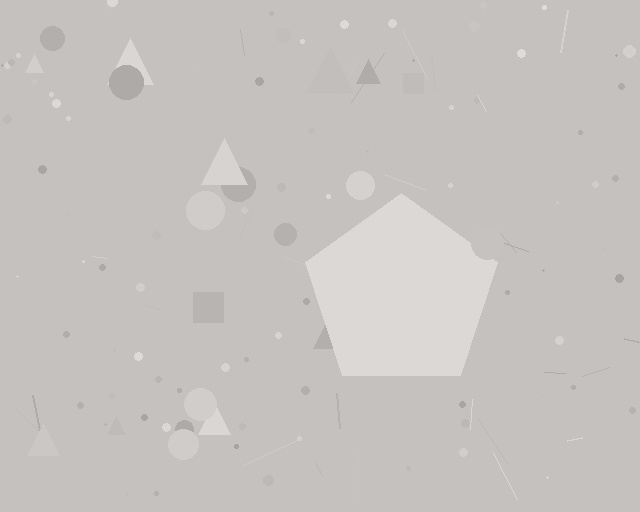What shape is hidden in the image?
A pentagon is hidden in the image.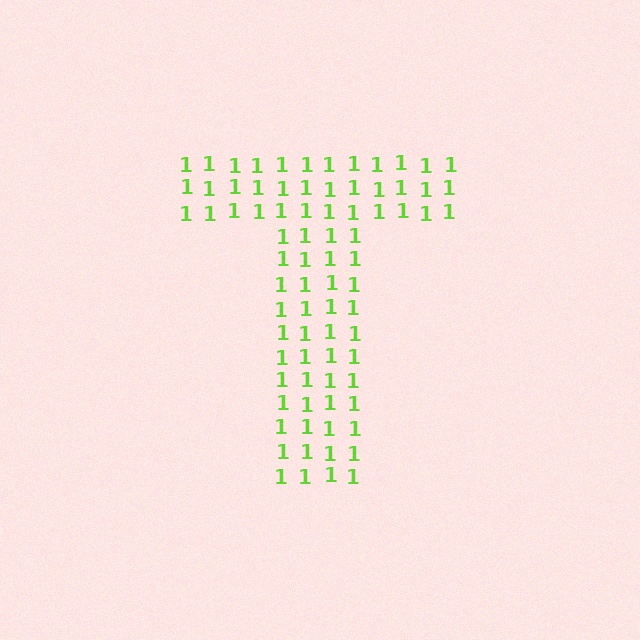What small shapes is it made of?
It is made of small digit 1's.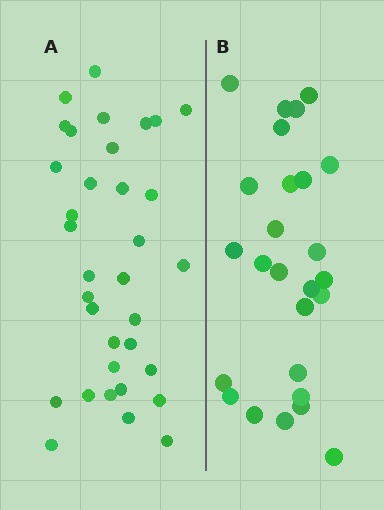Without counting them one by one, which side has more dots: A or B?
Region A (the left region) has more dots.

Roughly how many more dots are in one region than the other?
Region A has roughly 8 or so more dots than region B.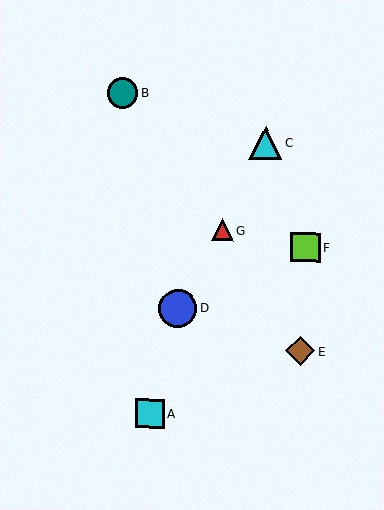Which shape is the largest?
The blue circle (labeled D) is the largest.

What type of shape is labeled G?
Shape G is a red triangle.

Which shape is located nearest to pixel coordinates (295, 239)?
The lime square (labeled F) at (306, 247) is nearest to that location.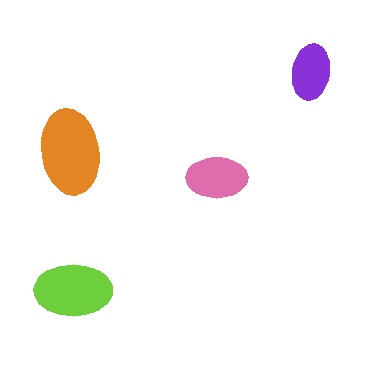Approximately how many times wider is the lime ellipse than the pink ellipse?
About 1.5 times wider.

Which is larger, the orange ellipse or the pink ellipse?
The orange one.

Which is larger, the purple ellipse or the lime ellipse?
The lime one.